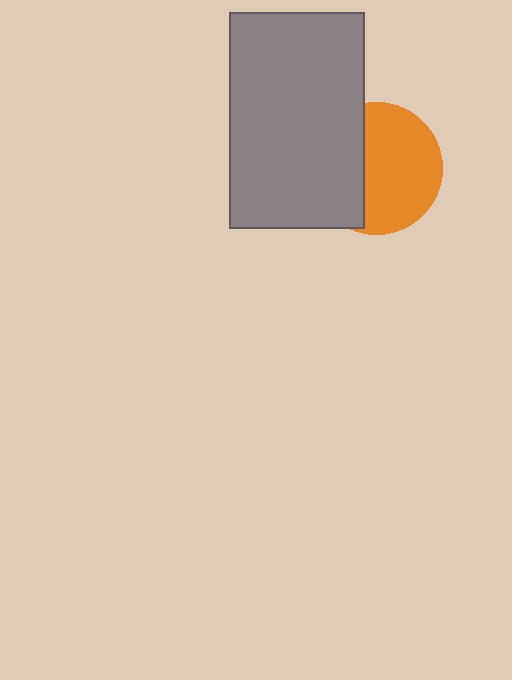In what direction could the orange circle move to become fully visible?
The orange circle could move right. That would shift it out from behind the gray rectangle entirely.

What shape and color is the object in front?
The object in front is a gray rectangle.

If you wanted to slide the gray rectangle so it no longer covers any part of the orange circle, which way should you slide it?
Slide it left — that is the most direct way to separate the two shapes.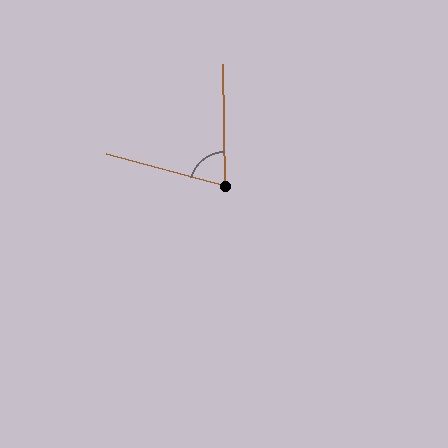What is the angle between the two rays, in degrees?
Approximately 74 degrees.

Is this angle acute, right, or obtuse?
It is acute.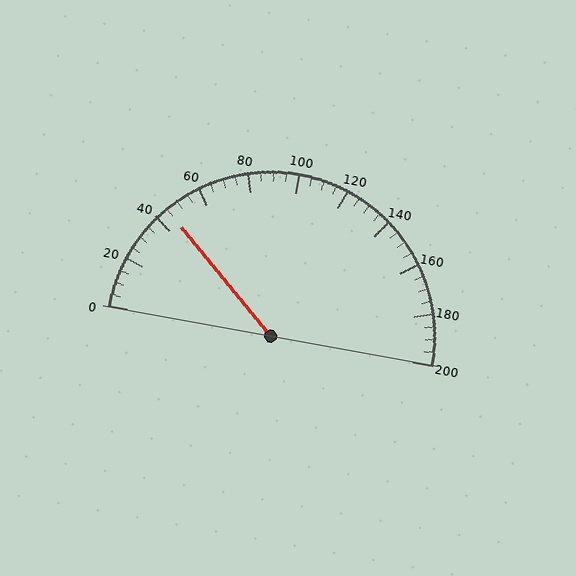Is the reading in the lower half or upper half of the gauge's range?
The reading is in the lower half of the range (0 to 200).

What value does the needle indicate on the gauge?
The needle indicates approximately 45.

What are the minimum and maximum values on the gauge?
The gauge ranges from 0 to 200.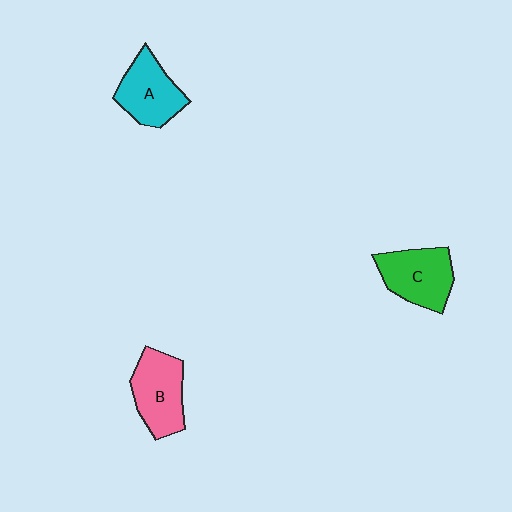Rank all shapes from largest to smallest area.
From largest to smallest: C (green), B (pink), A (cyan).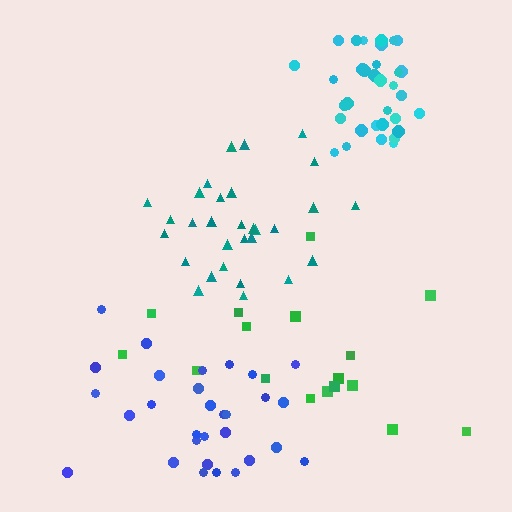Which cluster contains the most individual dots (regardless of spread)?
Cyan (34).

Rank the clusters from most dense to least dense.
cyan, teal, blue, green.